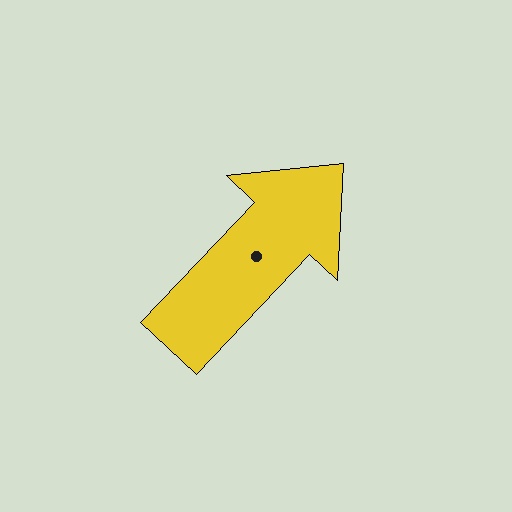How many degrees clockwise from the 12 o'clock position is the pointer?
Approximately 43 degrees.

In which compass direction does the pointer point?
Northeast.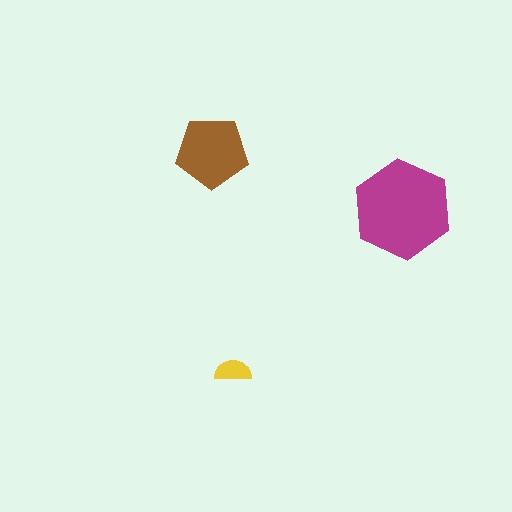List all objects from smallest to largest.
The yellow semicircle, the brown pentagon, the magenta hexagon.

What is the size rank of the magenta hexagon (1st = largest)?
1st.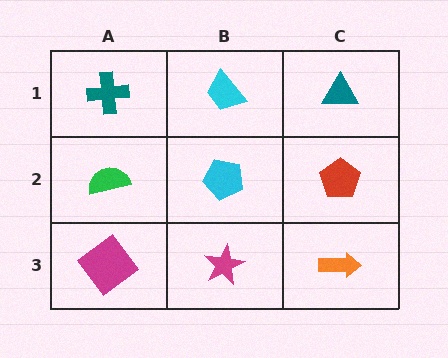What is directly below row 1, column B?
A cyan pentagon.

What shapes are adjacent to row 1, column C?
A red pentagon (row 2, column C), a cyan trapezoid (row 1, column B).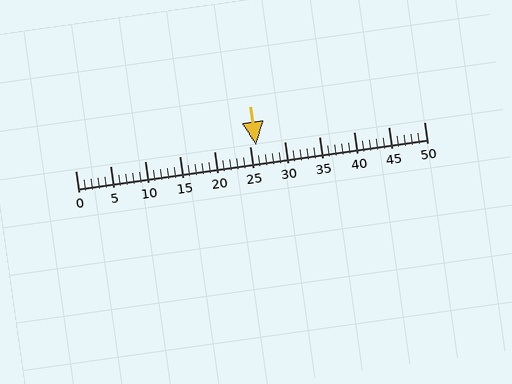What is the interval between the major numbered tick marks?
The major tick marks are spaced 5 units apart.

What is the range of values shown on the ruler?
The ruler shows values from 0 to 50.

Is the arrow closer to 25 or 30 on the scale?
The arrow is closer to 25.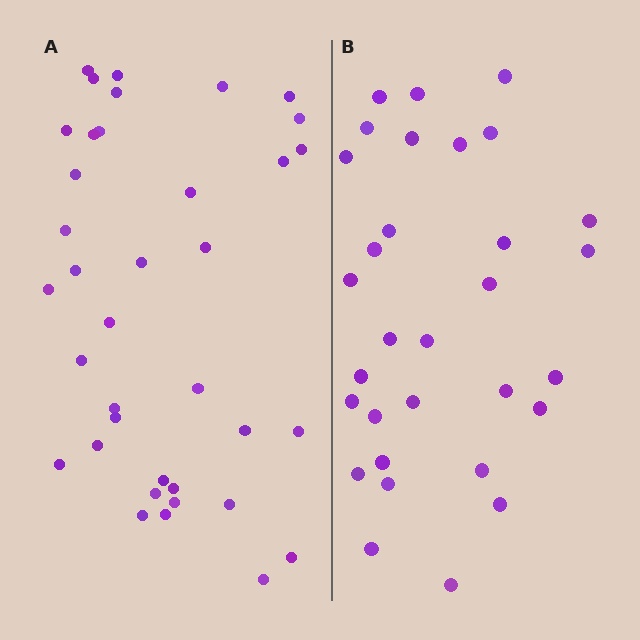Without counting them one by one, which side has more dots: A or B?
Region A (the left region) has more dots.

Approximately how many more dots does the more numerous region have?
Region A has about 6 more dots than region B.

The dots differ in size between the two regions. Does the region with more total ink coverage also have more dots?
No. Region B has more total ink coverage because its dots are larger, but region A actually contains more individual dots. Total area can be misleading — the number of items is what matters here.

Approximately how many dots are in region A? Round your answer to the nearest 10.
About 40 dots. (The exact count is 37, which rounds to 40.)